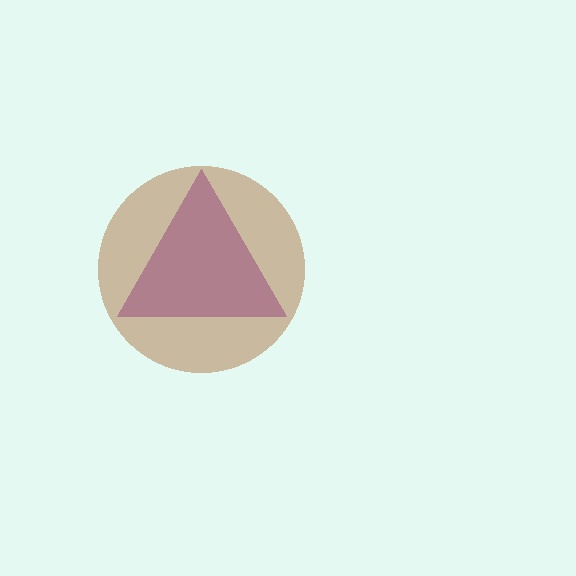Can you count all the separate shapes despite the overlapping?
Yes, there are 2 separate shapes.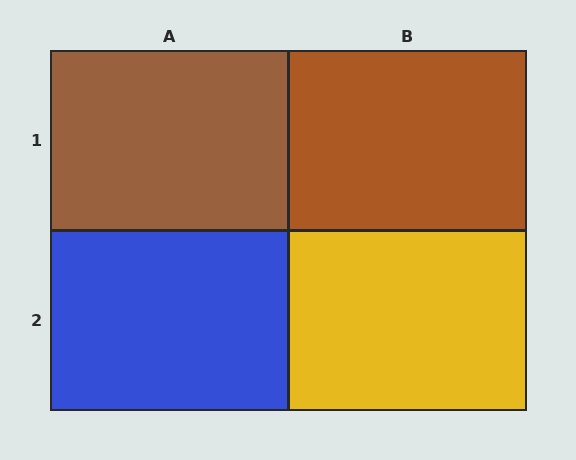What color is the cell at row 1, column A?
Brown.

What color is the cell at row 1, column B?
Brown.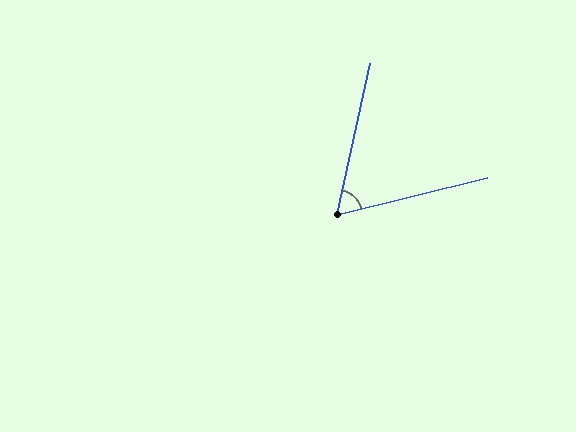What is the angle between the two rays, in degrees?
Approximately 64 degrees.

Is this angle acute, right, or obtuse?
It is acute.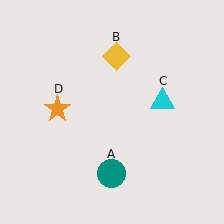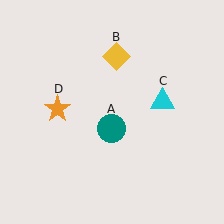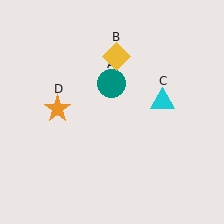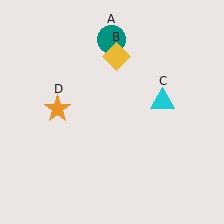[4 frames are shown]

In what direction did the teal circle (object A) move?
The teal circle (object A) moved up.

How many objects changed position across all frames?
1 object changed position: teal circle (object A).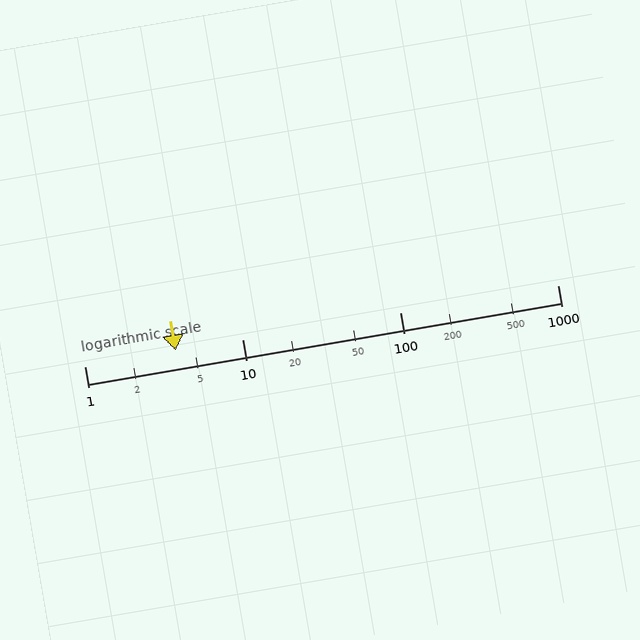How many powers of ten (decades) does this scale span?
The scale spans 3 decades, from 1 to 1000.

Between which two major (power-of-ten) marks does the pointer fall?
The pointer is between 1 and 10.